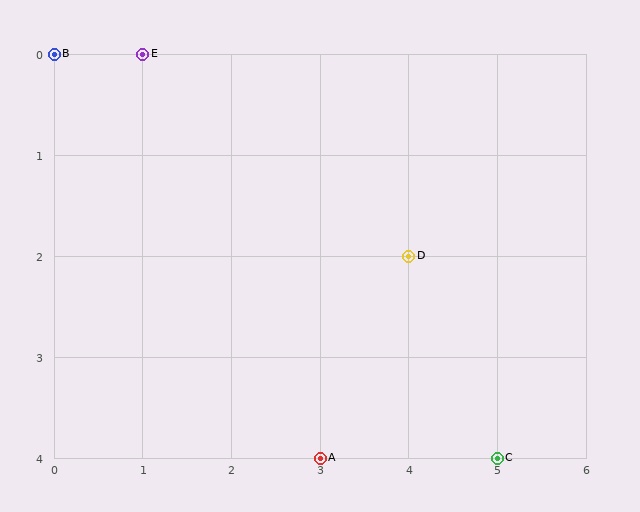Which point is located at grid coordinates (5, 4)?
Point C is at (5, 4).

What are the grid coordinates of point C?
Point C is at grid coordinates (5, 4).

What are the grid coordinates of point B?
Point B is at grid coordinates (0, 0).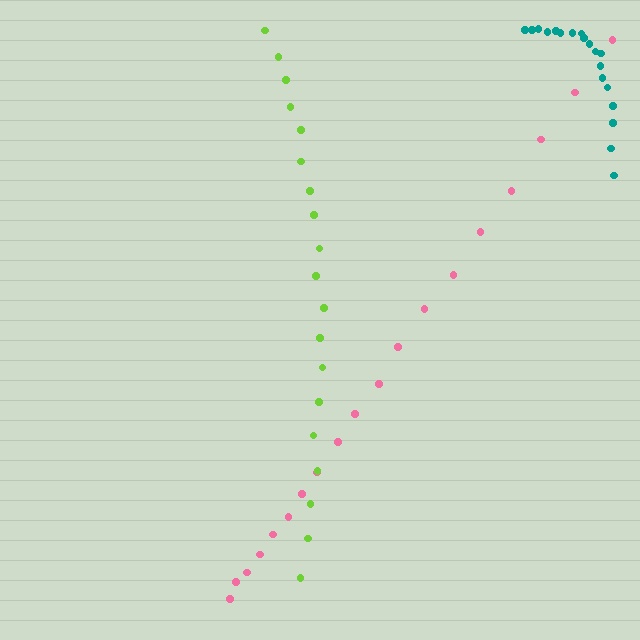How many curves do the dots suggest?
There are 3 distinct paths.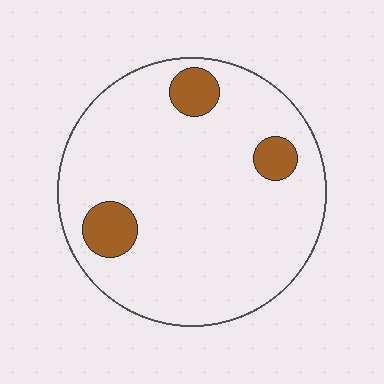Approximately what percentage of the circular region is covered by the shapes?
Approximately 10%.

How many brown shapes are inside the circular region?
3.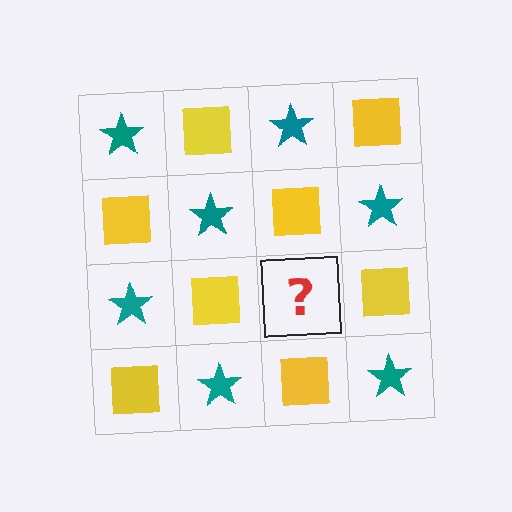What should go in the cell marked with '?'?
The missing cell should contain a teal star.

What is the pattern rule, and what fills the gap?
The rule is that it alternates teal star and yellow square in a checkerboard pattern. The gap should be filled with a teal star.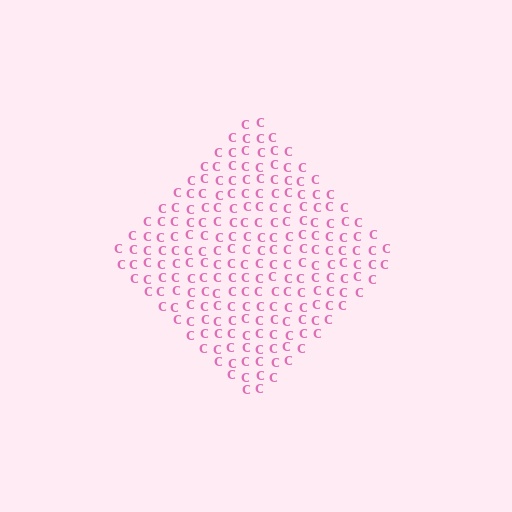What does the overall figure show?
The overall figure shows a diamond.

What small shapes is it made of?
It is made of small letter C's.